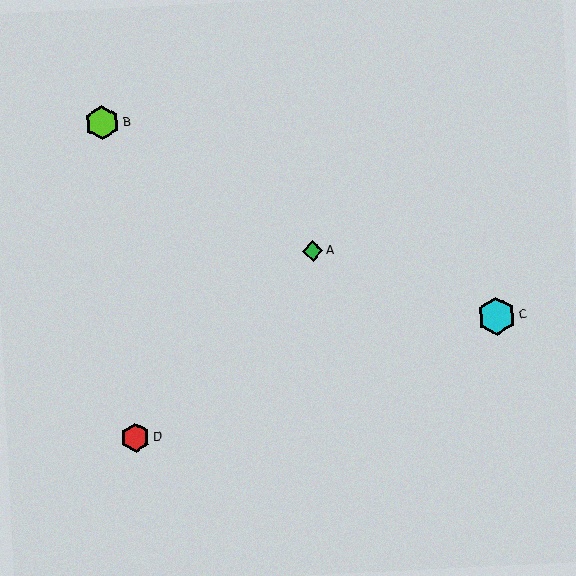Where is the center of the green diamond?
The center of the green diamond is at (313, 251).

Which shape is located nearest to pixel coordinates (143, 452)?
The red hexagon (labeled D) at (136, 438) is nearest to that location.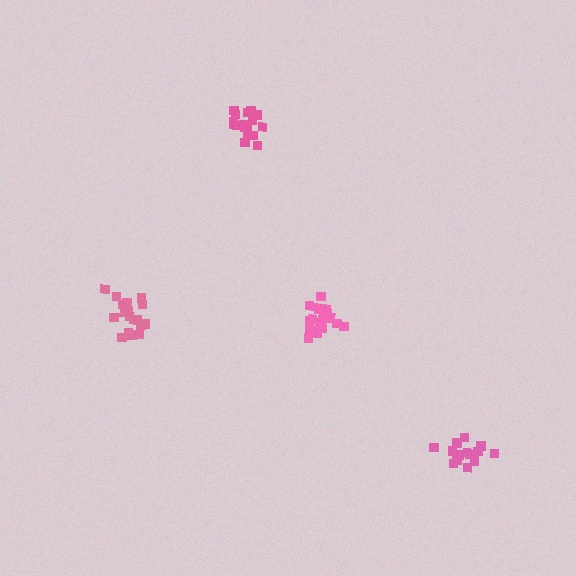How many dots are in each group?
Group 1: 19 dots, Group 2: 19 dots, Group 3: 14 dots, Group 4: 18 dots (70 total).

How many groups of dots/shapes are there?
There are 4 groups.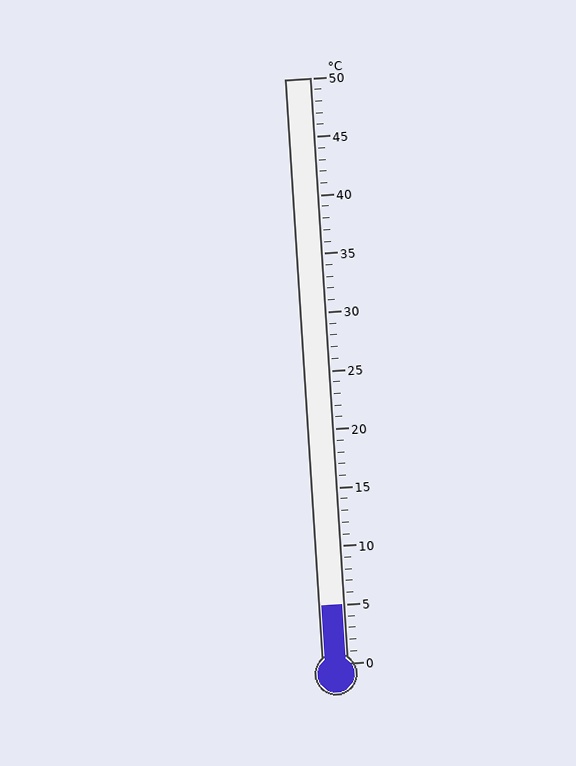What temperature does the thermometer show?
The thermometer shows approximately 5°C.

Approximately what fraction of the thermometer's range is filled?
The thermometer is filled to approximately 10% of its range.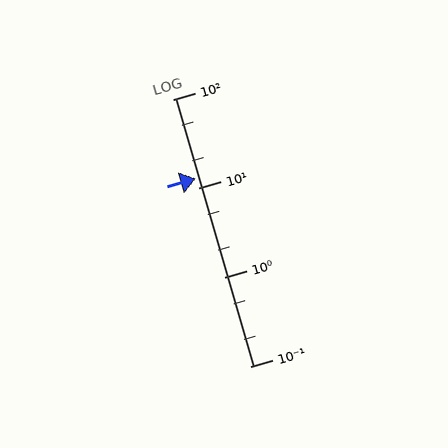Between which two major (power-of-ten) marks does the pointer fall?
The pointer is between 10 and 100.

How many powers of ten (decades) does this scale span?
The scale spans 3 decades, from 0.1 to 100.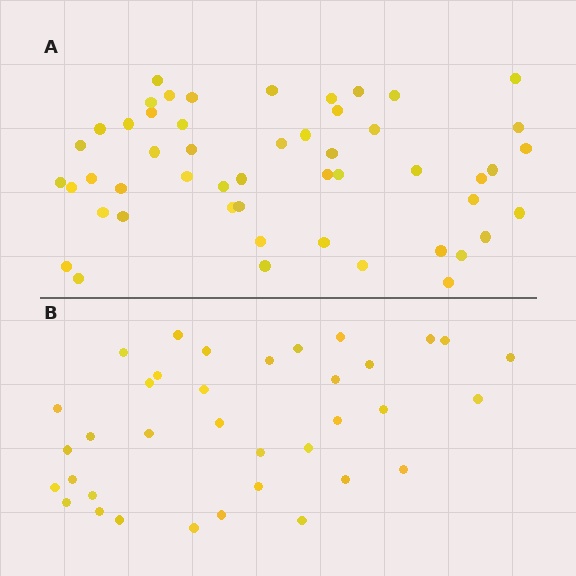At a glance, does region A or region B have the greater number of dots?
Region A (the top region) has more dots.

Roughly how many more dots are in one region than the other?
Region A has approximately 15 more dots than region B.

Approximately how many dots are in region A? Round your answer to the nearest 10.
About 50 dots. (The exact count is 51, which rounds to 50.)